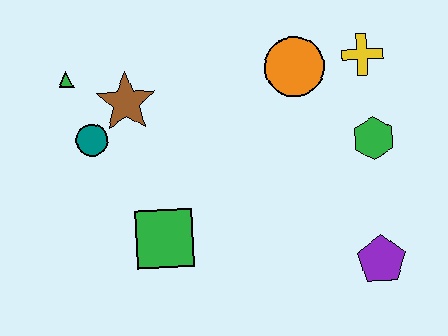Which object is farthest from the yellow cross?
The green triangle is farthest from the yellow cross.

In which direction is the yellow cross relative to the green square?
The yellow cross is to the right of the green square.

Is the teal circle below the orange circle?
Yes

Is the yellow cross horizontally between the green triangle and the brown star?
No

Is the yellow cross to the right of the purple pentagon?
No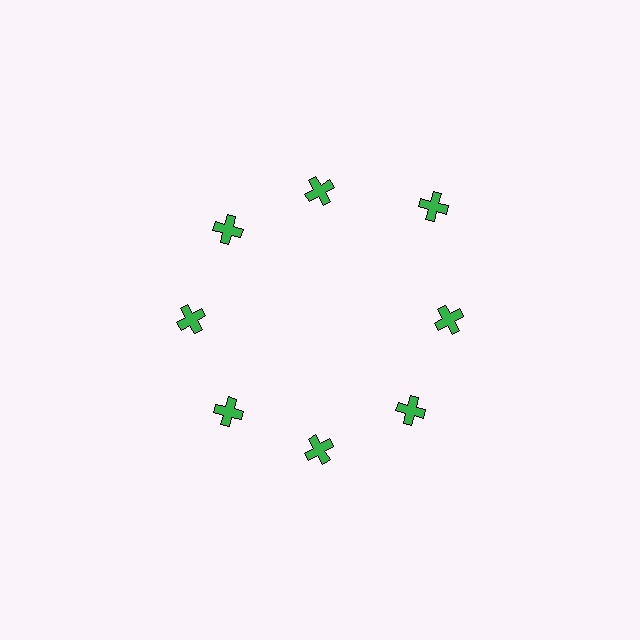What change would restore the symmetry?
The symmetry would be restored by moving it inward, back onto the ring so that all 8 crosses sit at equal angles and equal distance from the center.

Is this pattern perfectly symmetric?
No. The 8 green crosses are arranged in a ring, but one element near the 2 o'clock position is pushed outward from the center, breaking the 8-fold rotational symmetry.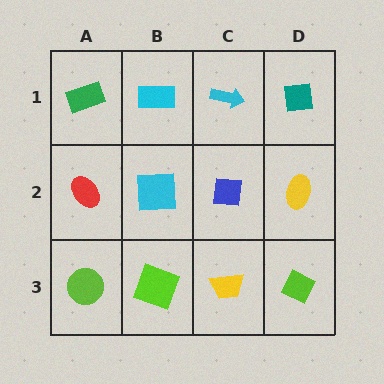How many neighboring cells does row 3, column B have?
3.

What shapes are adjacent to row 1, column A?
A red ellipse (row 2, column A), a cyan rectangle (row 1, column B).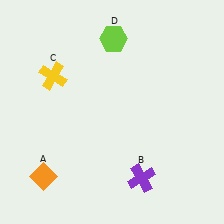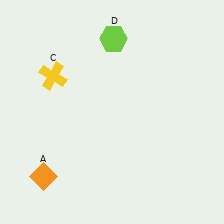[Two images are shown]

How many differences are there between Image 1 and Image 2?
There is 1 difference between the two images.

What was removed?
The purple cross (B) was removed in Image 2.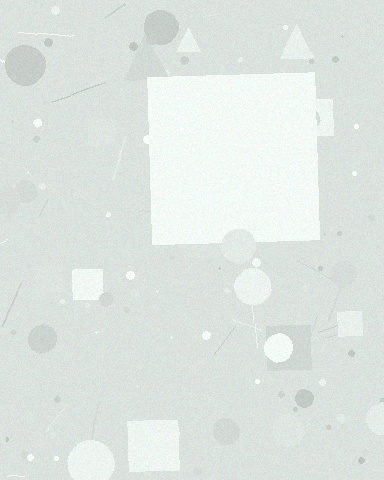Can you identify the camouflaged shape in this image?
The camouflaged shape is a square.